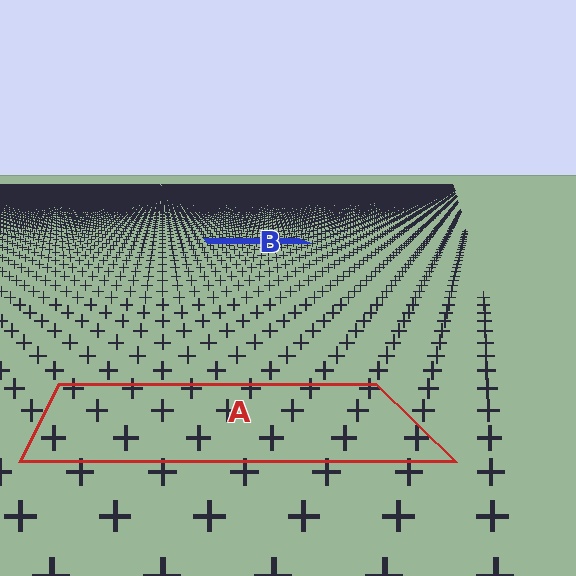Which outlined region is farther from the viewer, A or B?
Region B is farther from the viewer — the texture elements inside it appear smaller and more densely packed.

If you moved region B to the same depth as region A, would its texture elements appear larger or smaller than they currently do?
They would appear larger. At a closer depth, the same texture elements are projected at a bigger on-screen size.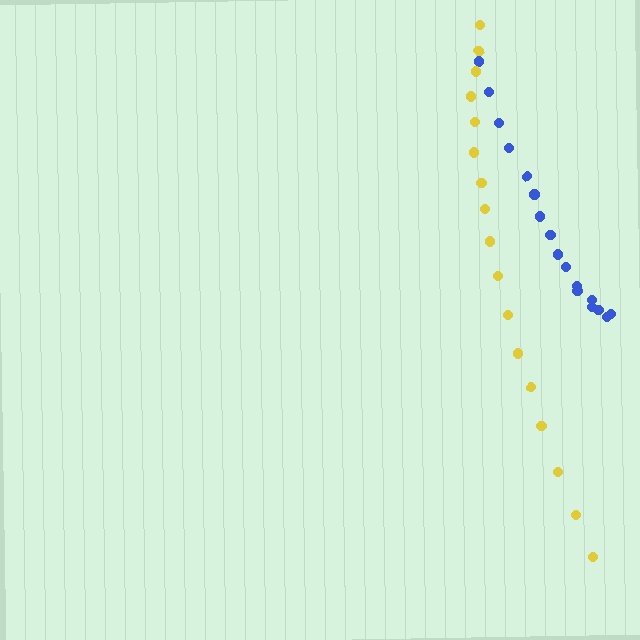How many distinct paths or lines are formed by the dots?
There are 2 distinct paths.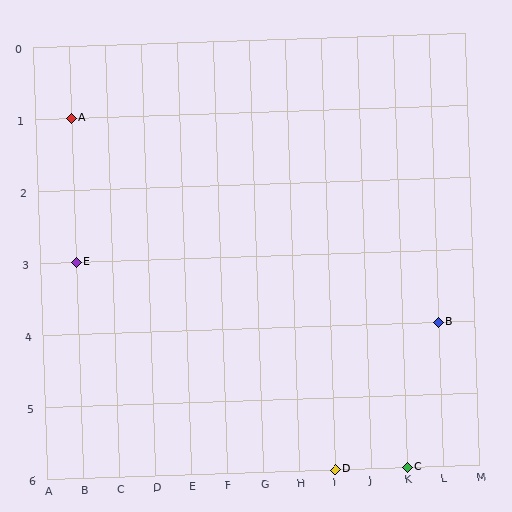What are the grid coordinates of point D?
Point D is at grid coordinates (I, 6).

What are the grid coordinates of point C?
Point C is at grid coordinates (K, 6).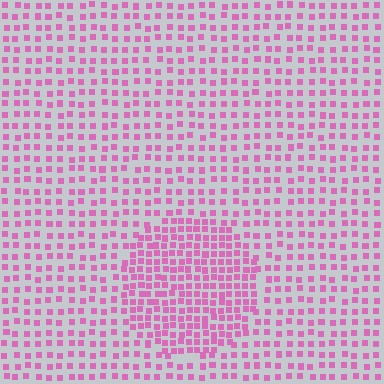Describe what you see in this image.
The image contains small pink elements arranged at two different densities. A circle-shaped region is visible where the elements are more densely packed than the surrounding area.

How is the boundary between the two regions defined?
The boundary is defined by a change in element density (approximately 1.8x ratio). All elements are the same color, size, and shape.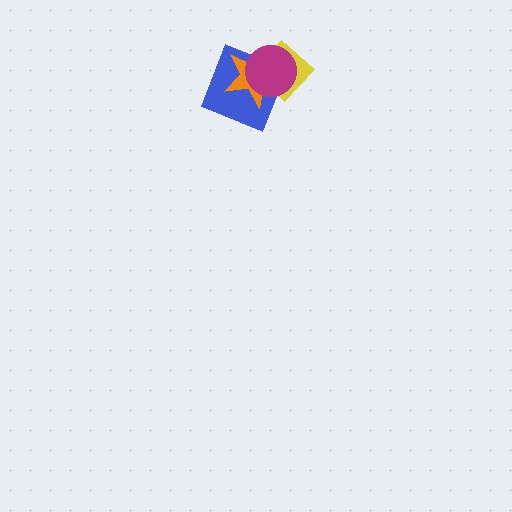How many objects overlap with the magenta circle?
3 objects overlap with the magenta circle.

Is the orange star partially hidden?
Yes, it is partially covered by another shape.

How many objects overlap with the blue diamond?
3 objects overlap with the blue diamond.